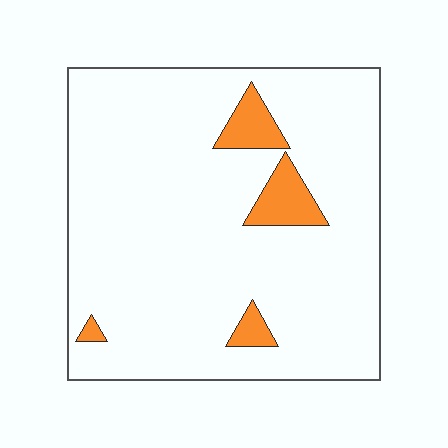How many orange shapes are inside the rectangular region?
4.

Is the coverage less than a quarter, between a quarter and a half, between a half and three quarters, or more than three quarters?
Less than a quarter.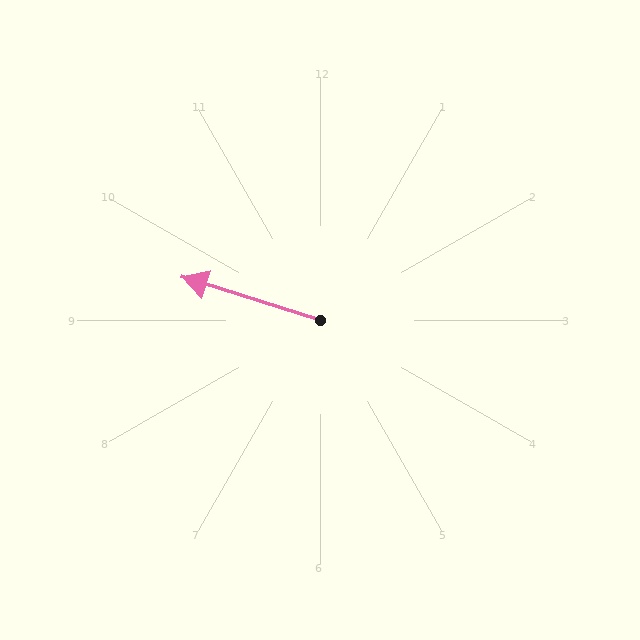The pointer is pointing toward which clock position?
Roughly 10 o'clock.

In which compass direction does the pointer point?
West.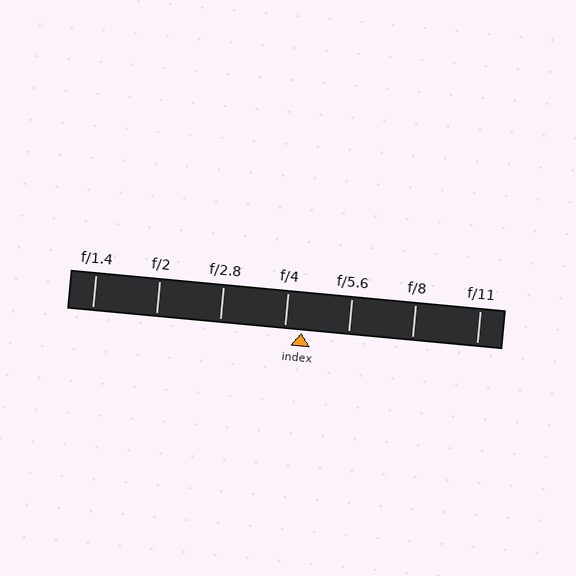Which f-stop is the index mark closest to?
The index mark is closest to f/4.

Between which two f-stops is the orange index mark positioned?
The index mark is between f/4 and f/5.6.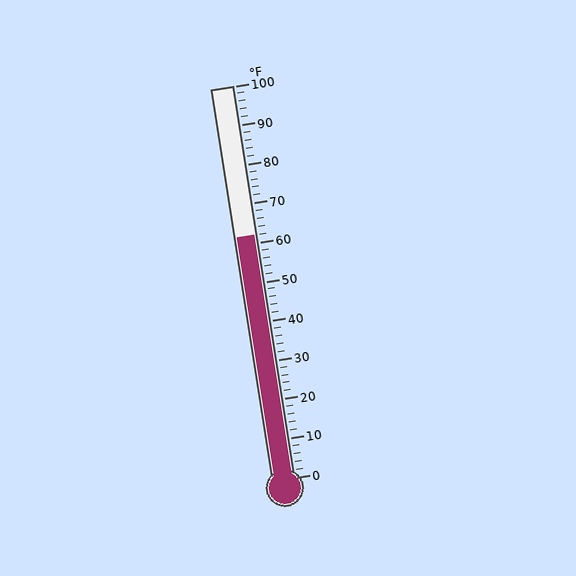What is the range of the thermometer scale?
The thermometer scale ranges from 0°F to 100°F.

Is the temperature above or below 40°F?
The temperature is above 40°F.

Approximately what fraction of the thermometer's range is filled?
The thermometer is filled to approximately 60% of its range.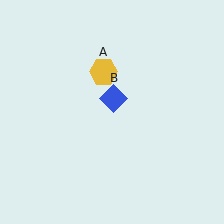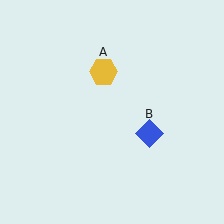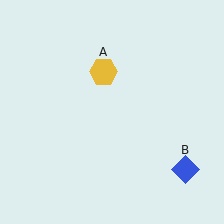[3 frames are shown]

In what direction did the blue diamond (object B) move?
The blue diamond (object B) moved down and to the right.